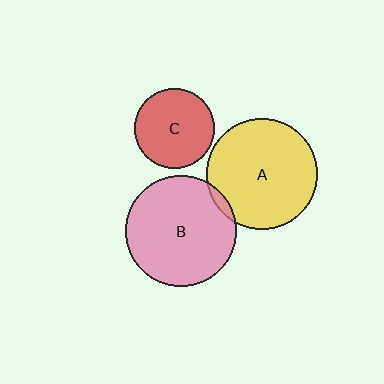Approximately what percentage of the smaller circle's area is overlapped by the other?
Approximately 5%.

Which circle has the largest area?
Circle A (yellow).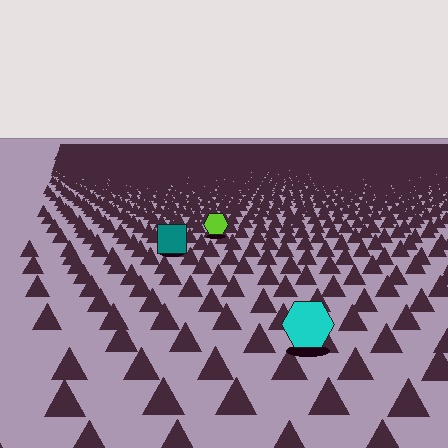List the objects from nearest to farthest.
From nearest to farthest: the cyan hexagon, the teal square, the lime hexagon.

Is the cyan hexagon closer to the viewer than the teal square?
Yes. The cyan hexagon is closer — you can tell from the texture gradient: the ground texture is coarser near it.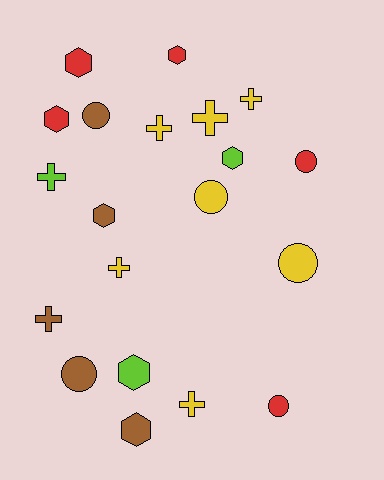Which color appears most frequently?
Yellow, with 7 objects.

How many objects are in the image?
There are 20 objects.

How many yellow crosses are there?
There are 5 yellow crosses.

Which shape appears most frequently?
Hexagon, with 7 objects.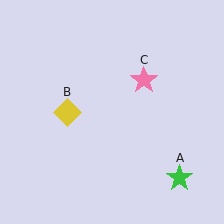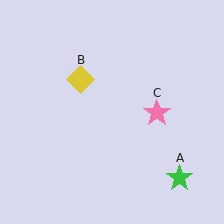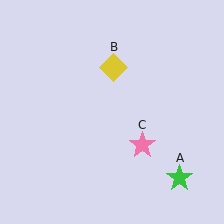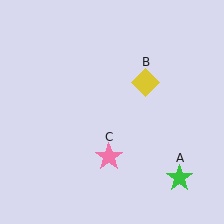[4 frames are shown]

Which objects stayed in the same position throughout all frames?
Green star (object A) remained stationary.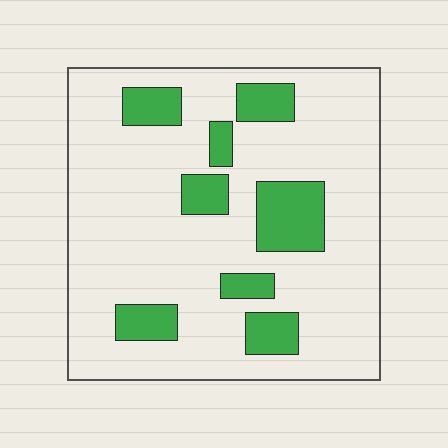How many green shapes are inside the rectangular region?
8.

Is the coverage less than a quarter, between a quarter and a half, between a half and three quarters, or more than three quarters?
Less than a quarter.